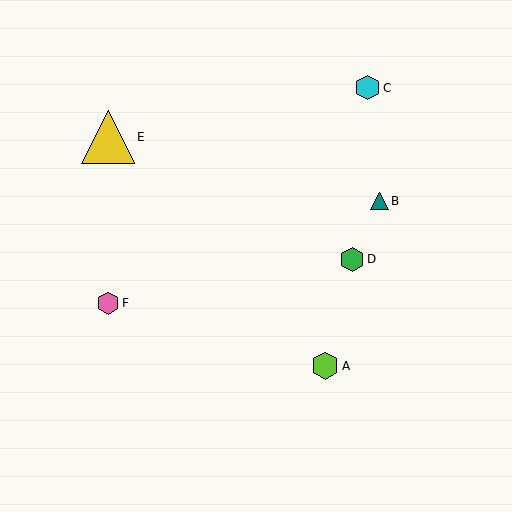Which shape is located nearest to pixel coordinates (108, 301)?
The pink hexagon (labeled F) at (108, 303) is nearest to that location.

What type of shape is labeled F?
Shape F is a pink hexagon.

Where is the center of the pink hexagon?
The center of the pink hexagon is at (108, 303).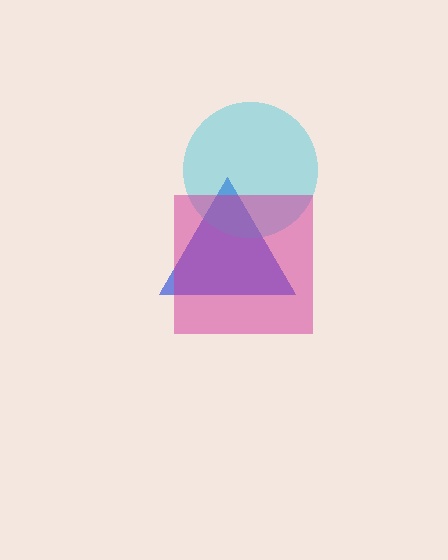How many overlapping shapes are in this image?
There are 3 overlapping shapes in the image.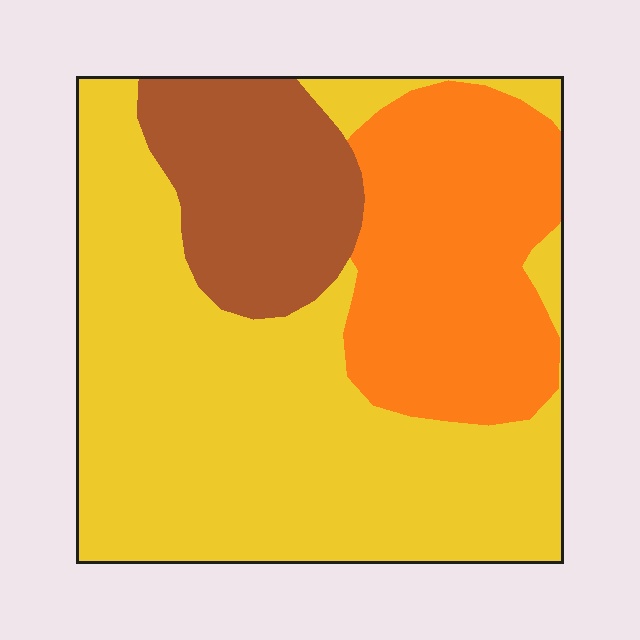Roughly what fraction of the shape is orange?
Orange covers about 25% of the shape.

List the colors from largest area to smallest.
From largest to smallest: yellow, orange, brown.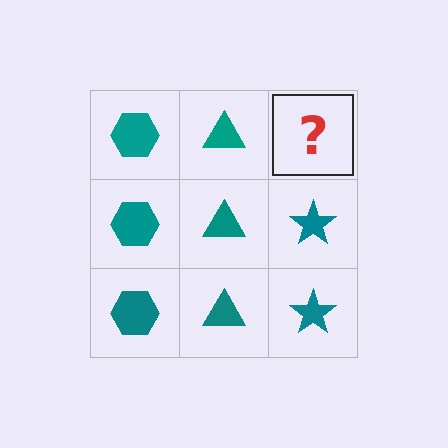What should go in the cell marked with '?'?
The missing cell should contain a teal star.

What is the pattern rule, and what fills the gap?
The rule is that each column has a consistent shape. The gap should be filled with a teal star.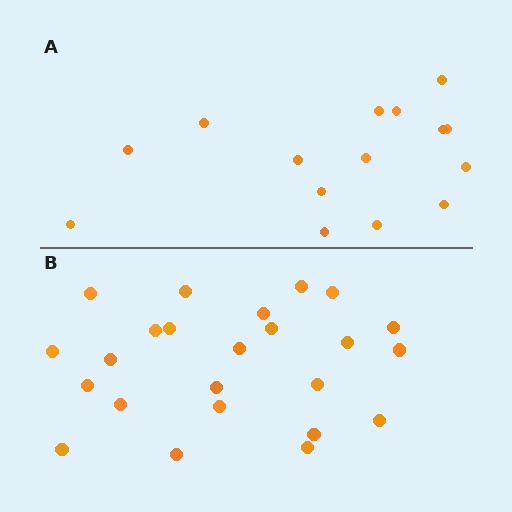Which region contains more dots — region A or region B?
Region B (the bottom region) has more dots.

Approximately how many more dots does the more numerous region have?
Region B has roughly 8 or so more dots than region A.